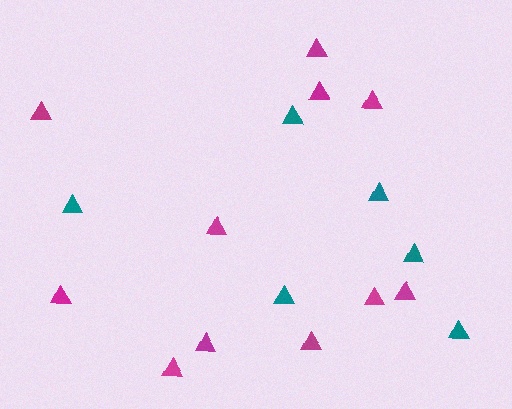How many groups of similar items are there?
There are 2 groups: one group of teal triangles (6) and one group of magenta triangles (11).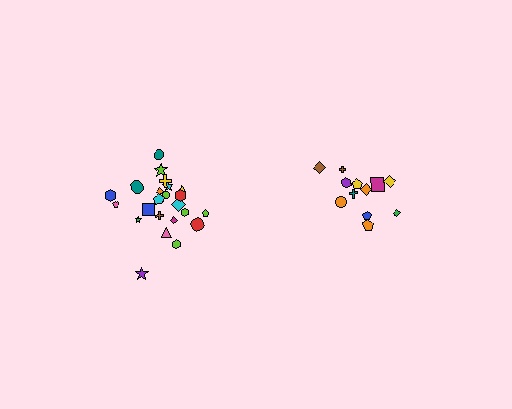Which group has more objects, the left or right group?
The left group.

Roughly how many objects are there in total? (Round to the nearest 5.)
Roughly 35 objects in total.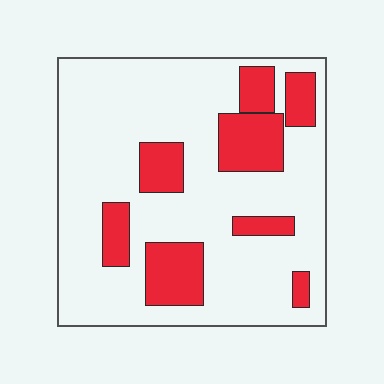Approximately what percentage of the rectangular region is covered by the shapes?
Approximately 25%.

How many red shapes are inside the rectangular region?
8.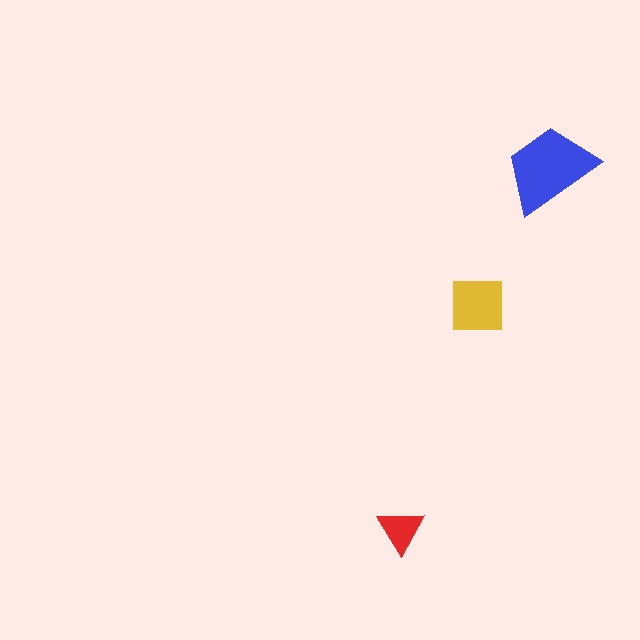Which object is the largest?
The blue trapezoid.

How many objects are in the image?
There are 3 objects in the image.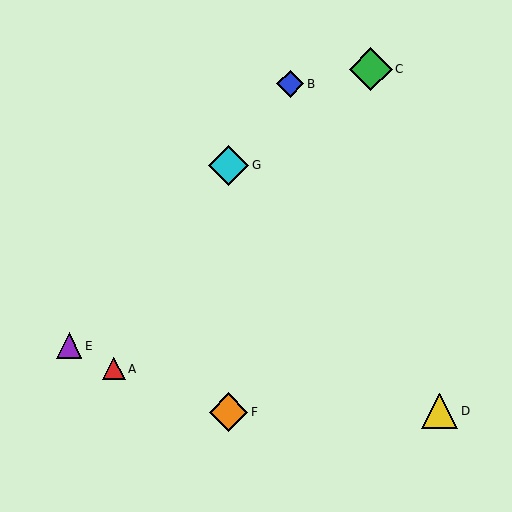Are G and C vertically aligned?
No, G is at x≈229 and C is at x≈371.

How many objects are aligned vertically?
2 objects (F, G) are aligned vertically.